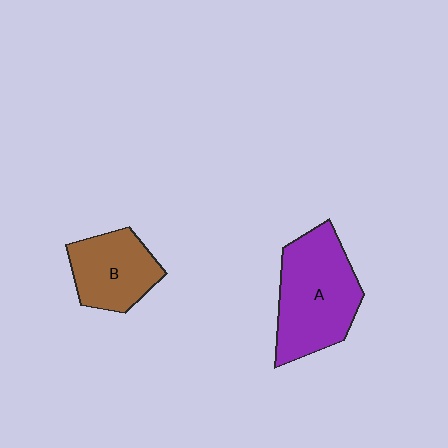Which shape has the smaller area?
Shape B (brown).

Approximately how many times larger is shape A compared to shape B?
Approximately 1.5 times.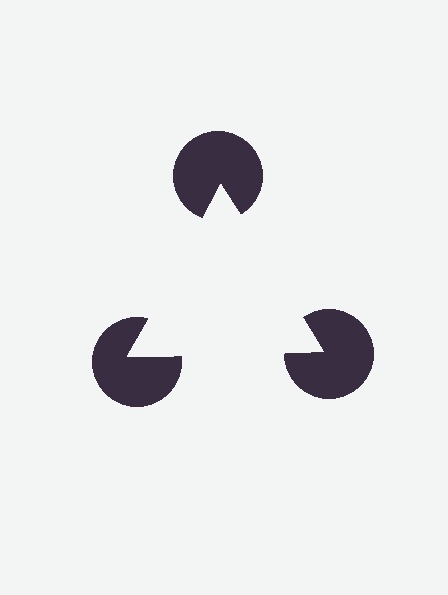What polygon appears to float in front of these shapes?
An illusory triangle — its edges are inferred from the aligned wedge cuts in the pac-man discs, not physically drawn.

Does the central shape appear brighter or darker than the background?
It typically appears slightly brighter than the background, even though no actual brightness change is drawn.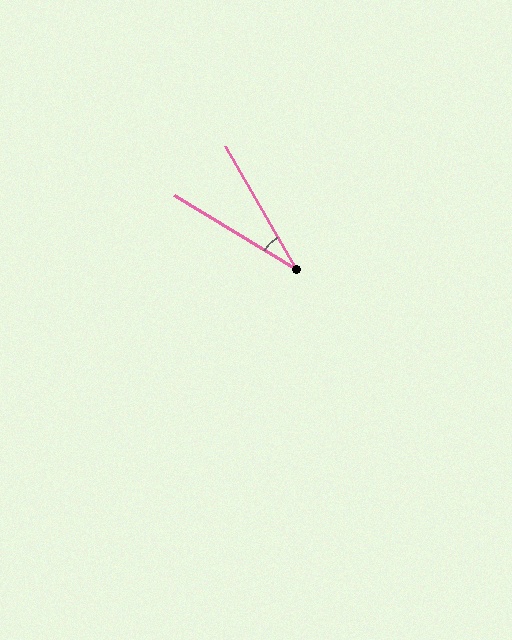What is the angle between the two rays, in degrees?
Approximately 29 degrees.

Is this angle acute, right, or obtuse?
It is acute.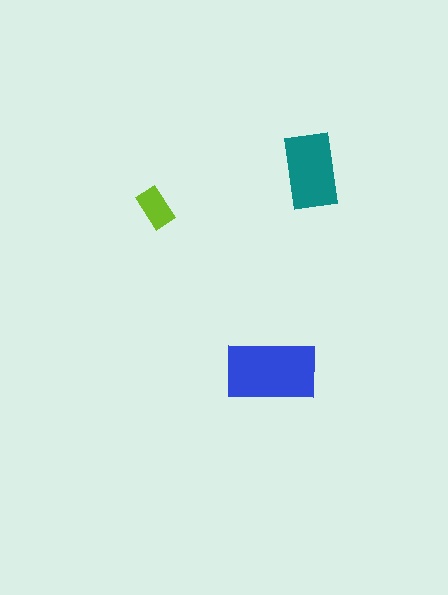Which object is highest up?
The teal rectangle is topmost.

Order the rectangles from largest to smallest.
the blue one, the teal one, the lime one.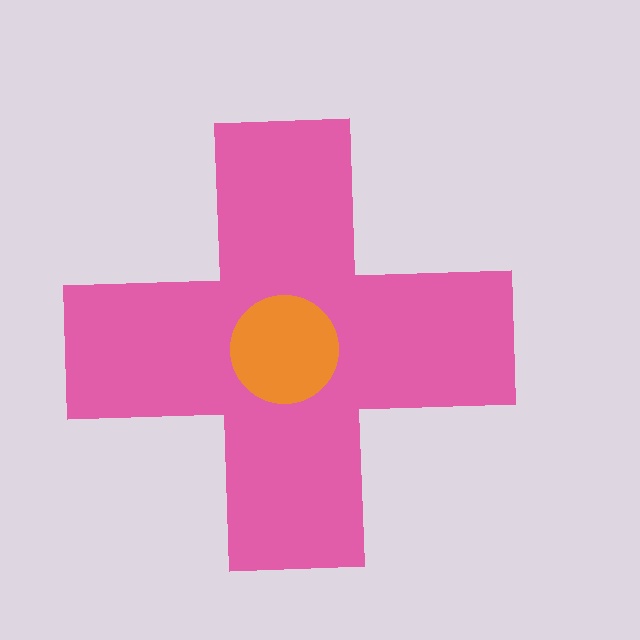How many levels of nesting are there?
2.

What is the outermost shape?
The pink cross.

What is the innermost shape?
The orange circle.